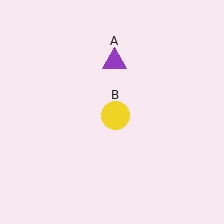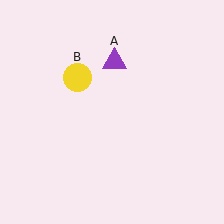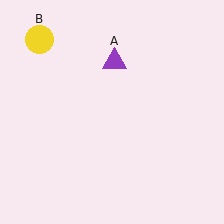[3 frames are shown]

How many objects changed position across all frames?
1 object changed position: yellow circle (object B).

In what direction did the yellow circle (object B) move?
The yellow circle (object B) moved up and to the left.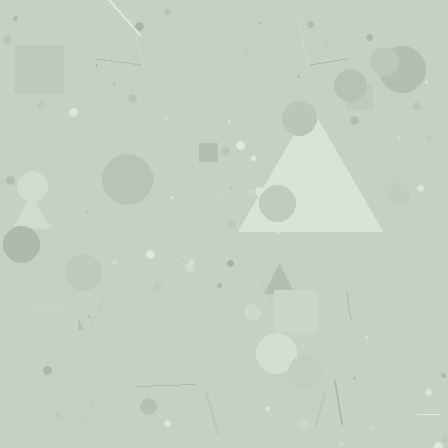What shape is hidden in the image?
A triangle is hidden in the image.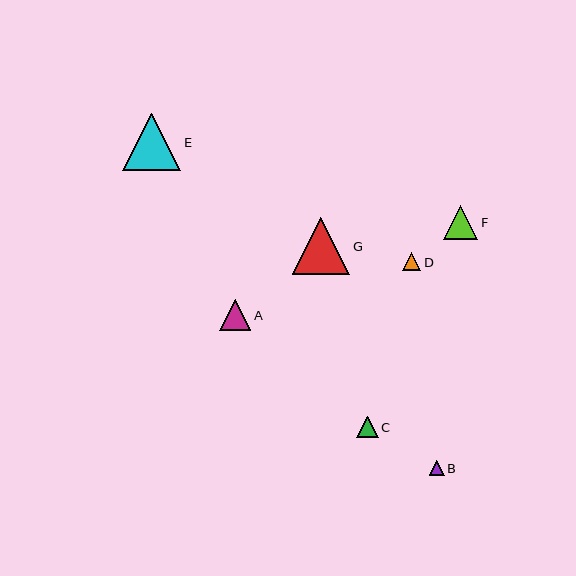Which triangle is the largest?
Triangle E is the largest with a size of approximately 58 pixels.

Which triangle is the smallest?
Triangle B is the smallest with a size of approximately 15 pixels.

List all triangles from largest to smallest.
From largest to smallest: E, G, F, A, C, D, B.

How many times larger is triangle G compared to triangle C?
Triangle G is approximately 2.7 times the size of triangle C.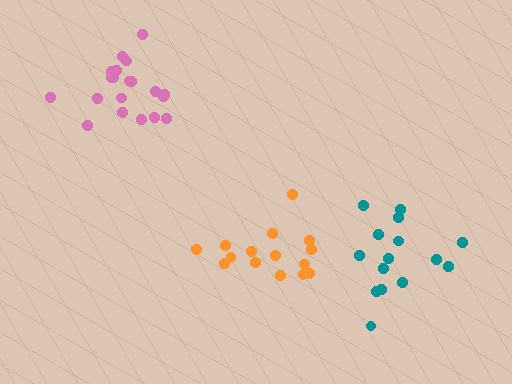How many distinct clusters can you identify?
There are 3 distinct clusters.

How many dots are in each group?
Group 1: 20 dots, Group 2: 16 dots, Group 3: 15 dots (51 total).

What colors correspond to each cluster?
The clusters are colored: pink, orange, teal.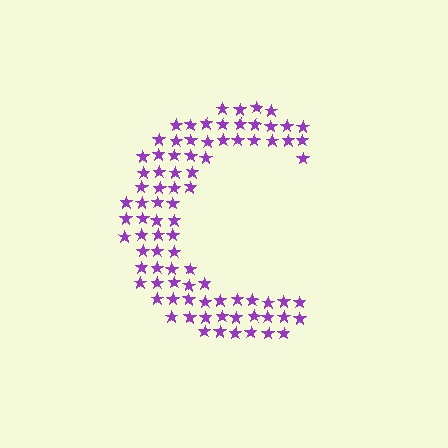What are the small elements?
The small elements are stars.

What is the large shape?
The large shape is the letter C.